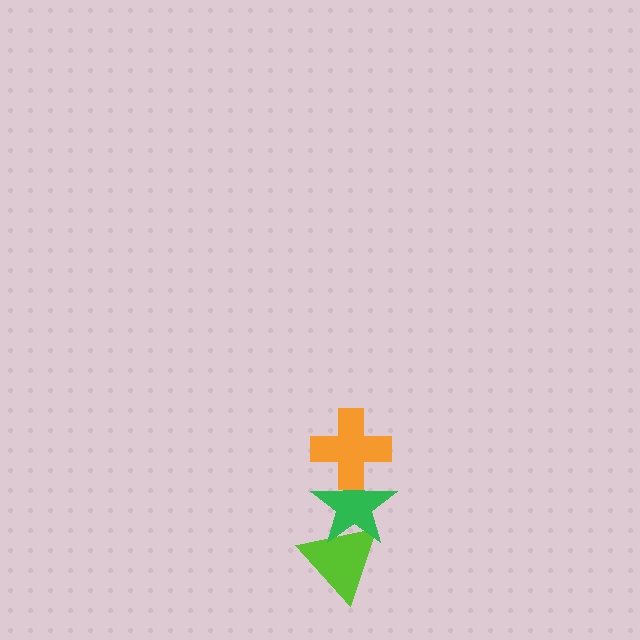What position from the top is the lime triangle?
The lime triangle is 3rd from the top.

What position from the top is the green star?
The green star is 2nd from the top.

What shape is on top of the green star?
The orange cross is on top of the green star.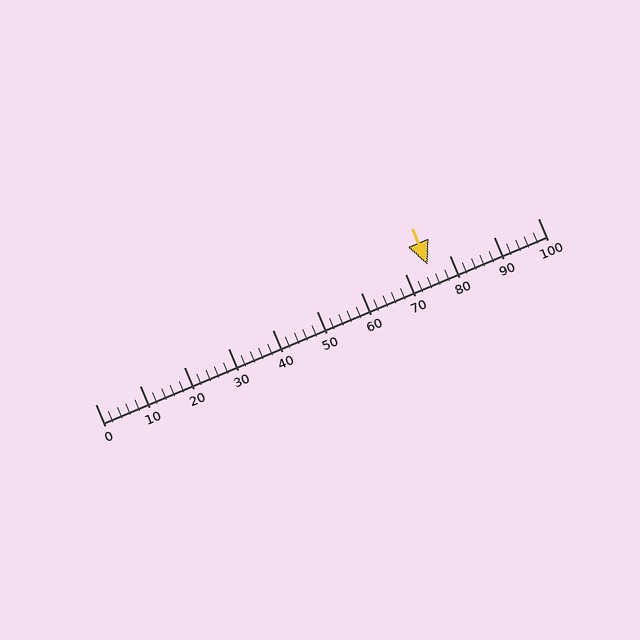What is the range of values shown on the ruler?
The ruler shows values from 0 to 100.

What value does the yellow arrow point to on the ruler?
The yellow arrow points to approximately 75.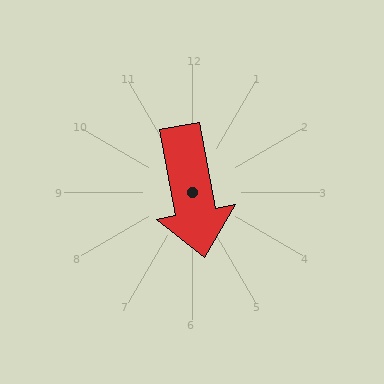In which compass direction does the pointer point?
South.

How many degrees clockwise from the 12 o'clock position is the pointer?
Approximately 169 degrees.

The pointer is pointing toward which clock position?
Roughly 6 o'clock.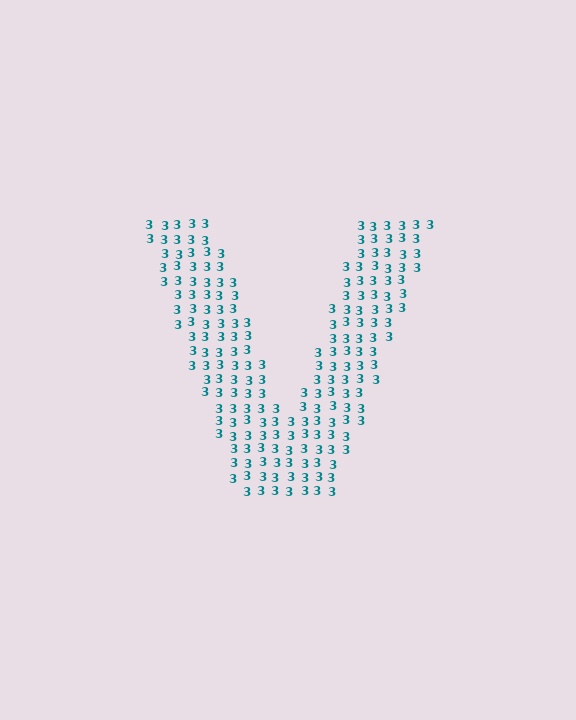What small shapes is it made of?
It is made of small digit 3's.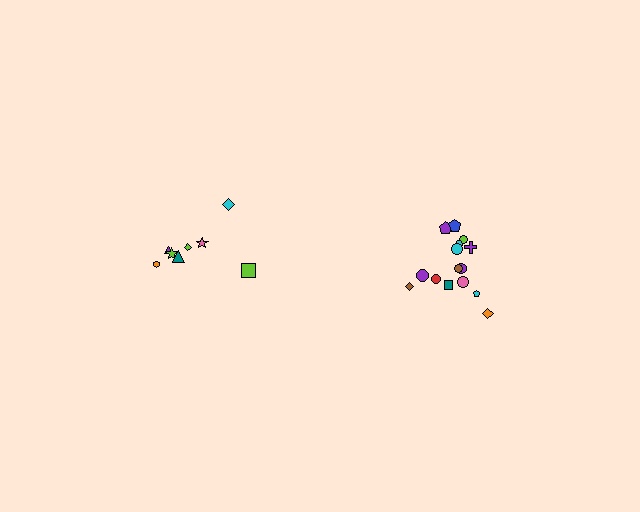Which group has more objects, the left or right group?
The right group.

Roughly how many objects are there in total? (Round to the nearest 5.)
Roughly 25 objects in total.